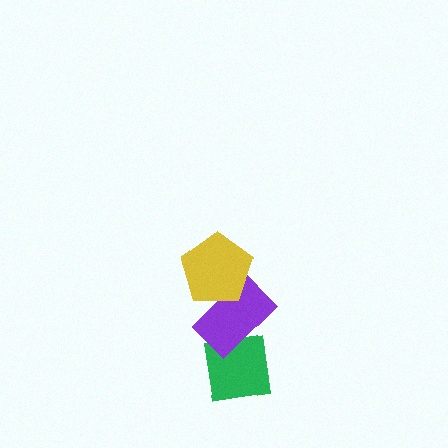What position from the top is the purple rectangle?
The purple rectangle is 2nd from the top.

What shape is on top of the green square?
The purple rectangle is on top of the green square.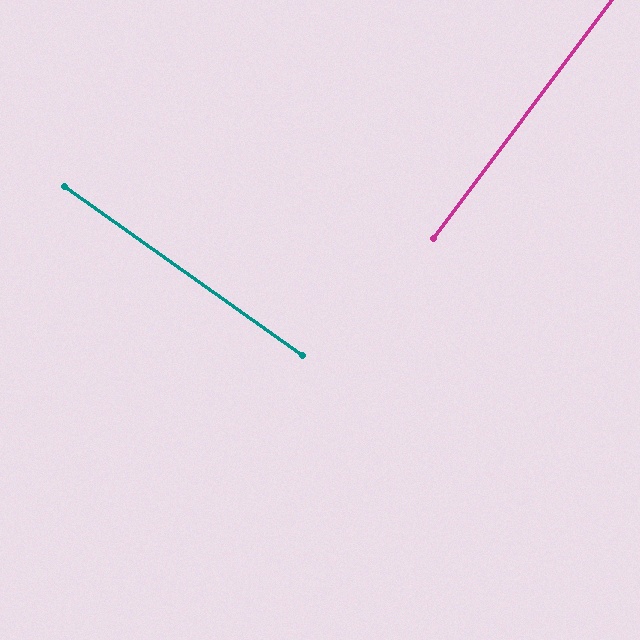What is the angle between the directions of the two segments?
Approximately 89 degrees.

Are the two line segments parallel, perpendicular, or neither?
Perpendicular — they meet at approximately 89°.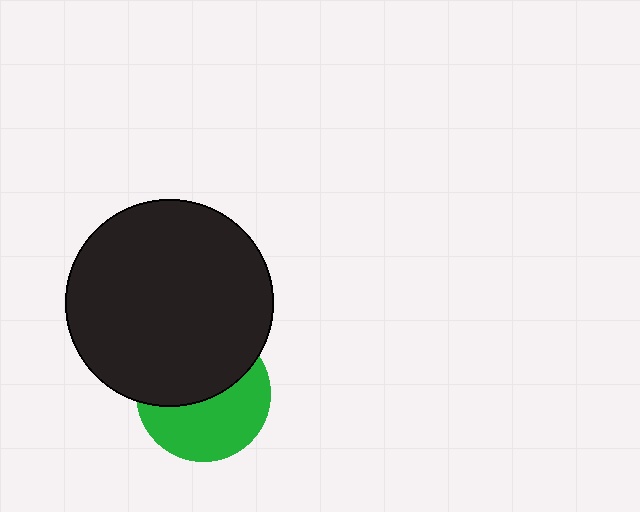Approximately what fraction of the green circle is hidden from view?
Roughly 49% of the green circle is hidden behind the black circle.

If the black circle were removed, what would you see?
You would see the complete green circle.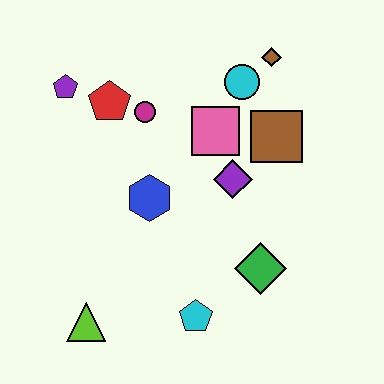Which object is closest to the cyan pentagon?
The green diamond is closest to the cyan pentagon.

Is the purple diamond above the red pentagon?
No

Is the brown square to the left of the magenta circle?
No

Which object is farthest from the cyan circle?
The lime triangle is farthest from the cyan circle.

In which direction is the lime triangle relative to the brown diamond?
The lime triangle is below the brown diamond.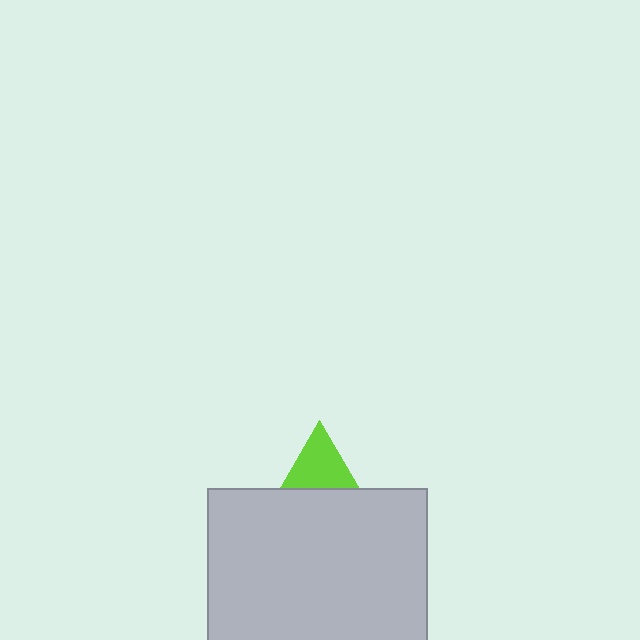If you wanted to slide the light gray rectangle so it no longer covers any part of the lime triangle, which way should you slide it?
Slide it down — that is the most direct way to separate the two shapes.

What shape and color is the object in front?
The object in front is a light gray rectangle.